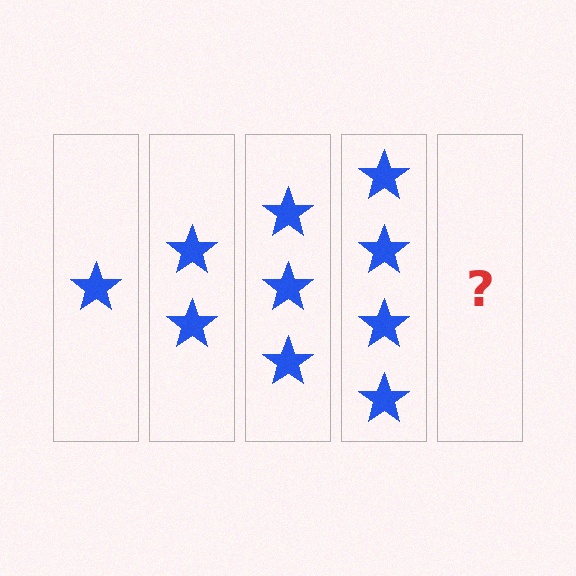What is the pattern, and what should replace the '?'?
The pattern is that each step adds one more star. The '?' should be 5 stars.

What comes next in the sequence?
The next element should be 5 stars.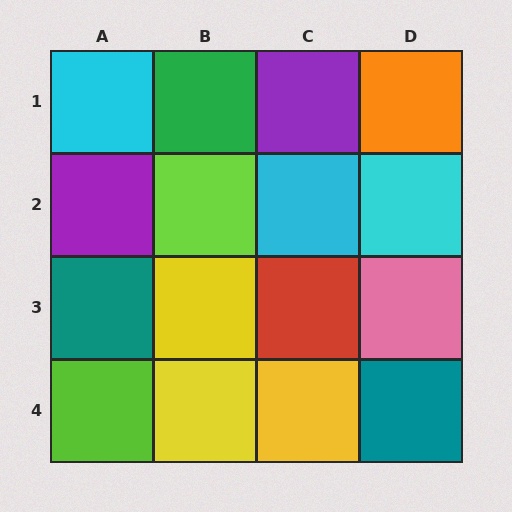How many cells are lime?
2 cells are lime.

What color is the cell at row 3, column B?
Yellow.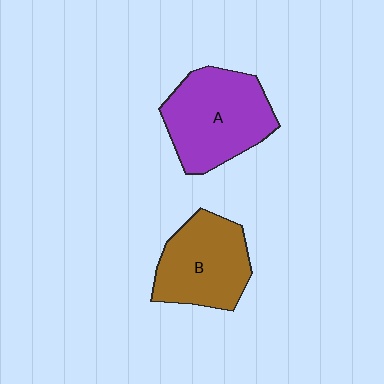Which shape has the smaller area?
Shape B (brown).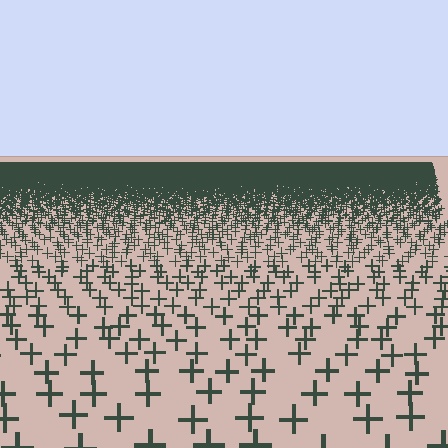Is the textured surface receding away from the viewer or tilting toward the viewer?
The surface is receding away from the viewer. Texture elements get smaller and denser toward the top.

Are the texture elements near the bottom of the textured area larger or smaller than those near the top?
Larger. Near the bottom, elements are closer to the viewer and appear at a bigger on-screen size.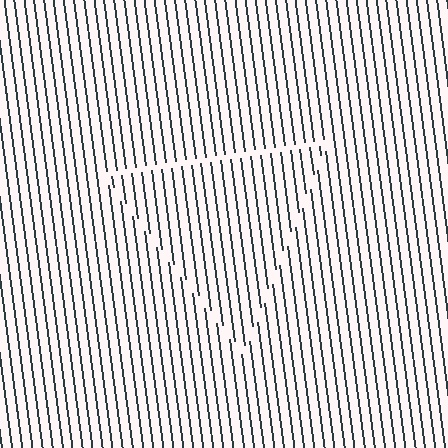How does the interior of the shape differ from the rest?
The interior of the shape contains the same grating, shifted by half a period — the contour is defined by the phase discontinuity where line-ends from the inner and outer gratings abut.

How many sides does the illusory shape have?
3 sides — the line-ends trace a triangle.